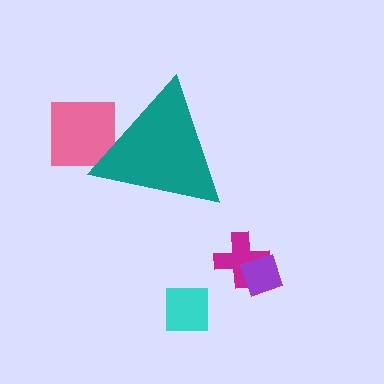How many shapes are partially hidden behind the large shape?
1 shape is partially hidden.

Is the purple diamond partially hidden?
No, the purple diamond is fully visible.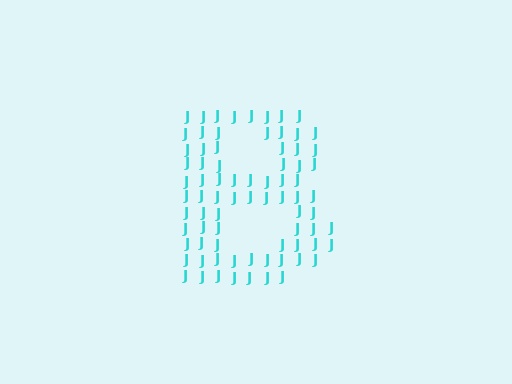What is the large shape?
The large shape is the letter B.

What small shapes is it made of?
It is made of small letter J's.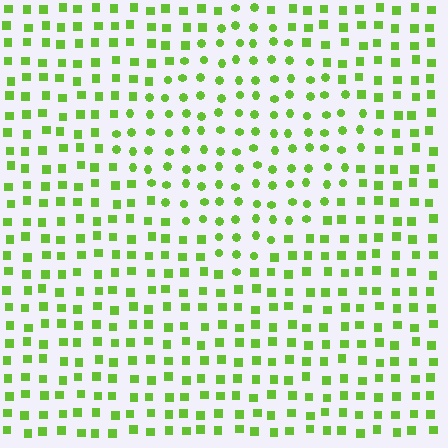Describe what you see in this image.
The image is filled with small lime elements arranged in a uniform grid. A diamond-shaped region contains circles, while the surrounding area contains squares. The boundary is defined purely by the change in element shape.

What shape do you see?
I see a diamond.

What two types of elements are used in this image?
The image uses circles inside the diamond region and squares outside it.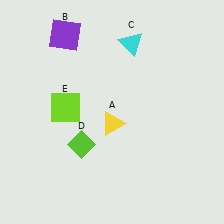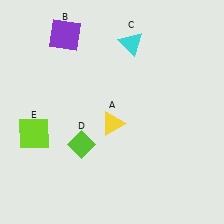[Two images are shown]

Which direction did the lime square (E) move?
The lime square (E) moved left.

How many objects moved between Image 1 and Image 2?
1 object moved between the two images.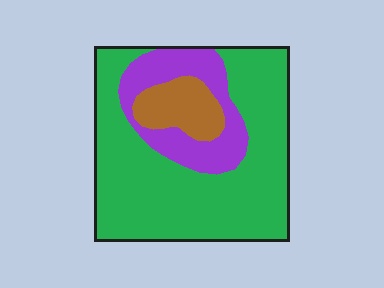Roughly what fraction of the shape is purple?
Purple takes up about one fifth (1/5) of the shape.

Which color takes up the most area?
Green, at roughly 70%.